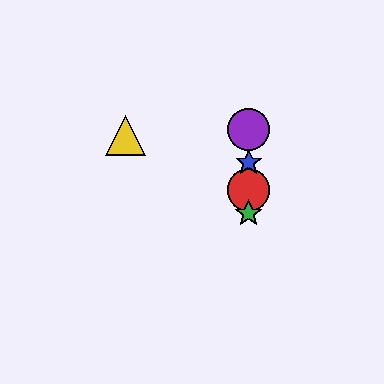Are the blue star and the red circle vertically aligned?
Yes, both are at x≈249.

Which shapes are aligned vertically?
The red circle, the blue star, the green star, the purple circle are aligned vertically.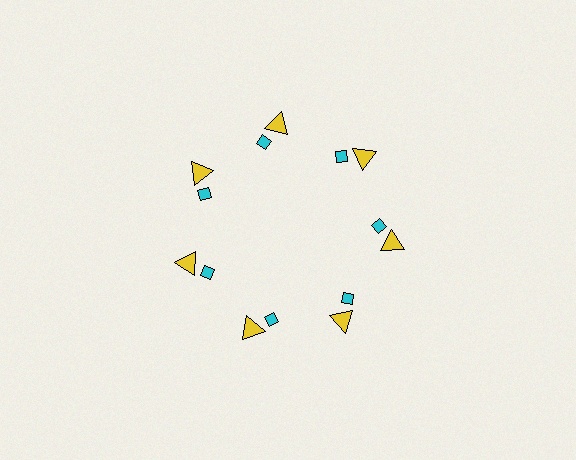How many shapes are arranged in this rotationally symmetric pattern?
There are 14 shapes, arranged in 7 groups of 2.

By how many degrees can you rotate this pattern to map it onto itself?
The pattern maps onto itself every 51 degrees of rotation.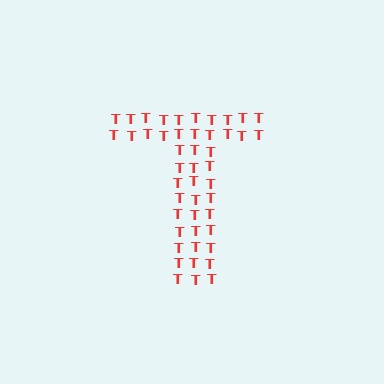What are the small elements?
The small elements are letter T's.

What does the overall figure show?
The overall figure shows the letter T.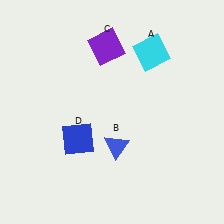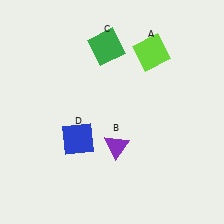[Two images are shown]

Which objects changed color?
A changed from cyan to lime. B changed from blue to purple. C changed from purple to green.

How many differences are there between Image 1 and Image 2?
There are 3 differences between the two images.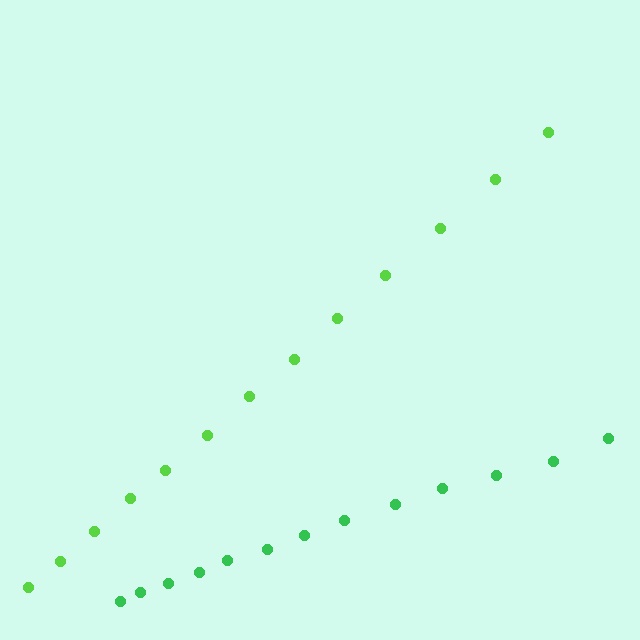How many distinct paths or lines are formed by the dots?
There are 2 distinct paths.